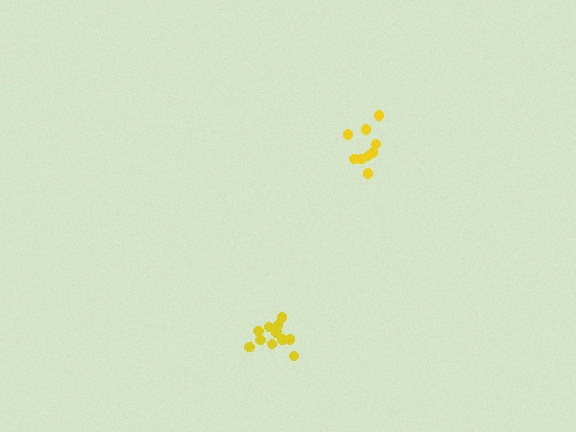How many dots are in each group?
Group 1: 12 dots, Group 2: 9 dots (21 total).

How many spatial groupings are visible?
There are 2 spatial groupings.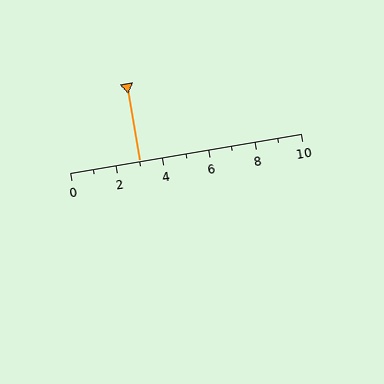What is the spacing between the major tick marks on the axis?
The major ticks are spaced 2 apart.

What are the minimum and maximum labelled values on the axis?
The axis runs from 0 to 10.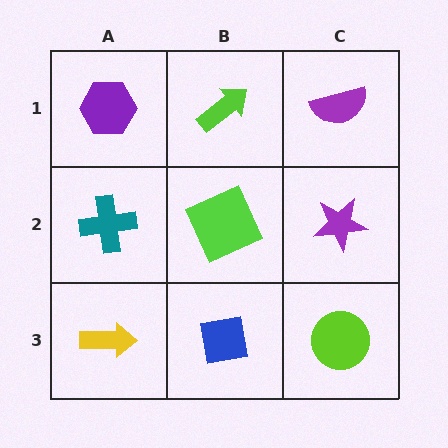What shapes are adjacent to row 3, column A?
A teal cross (row 2, column A), a blue square (row 3, column B).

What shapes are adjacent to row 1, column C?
A purple star (row 2, column C), a lime arrow (row 1, column B).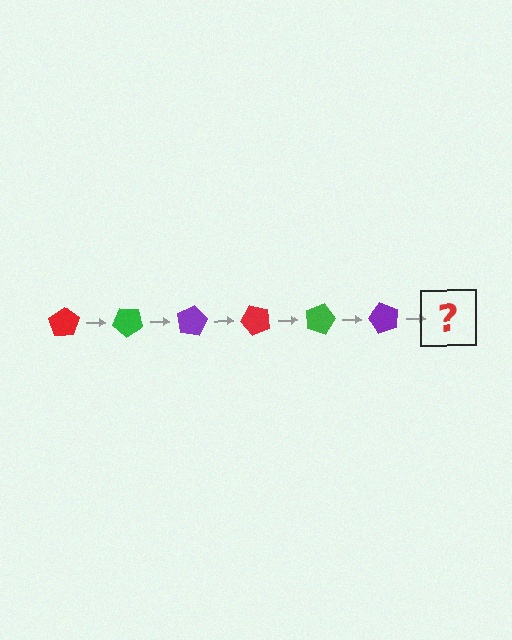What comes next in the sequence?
The next element should be a red pentagon, rotated 240 degrees from the start.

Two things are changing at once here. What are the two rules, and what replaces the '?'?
The two rules are that it rotates 40 degrees each step and the color cycles through red, green, and purple. The '?' should be a red pentagon, rotated 240 degrees from the start.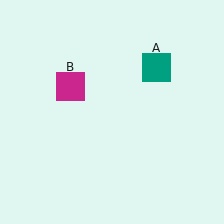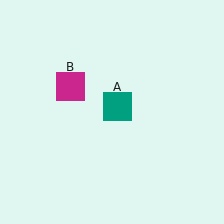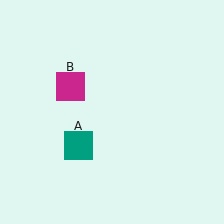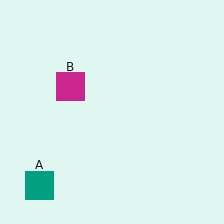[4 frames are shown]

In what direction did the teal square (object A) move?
The teal square (object A) moved down and to the left.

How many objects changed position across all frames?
1 object changed position: teal square (object A).